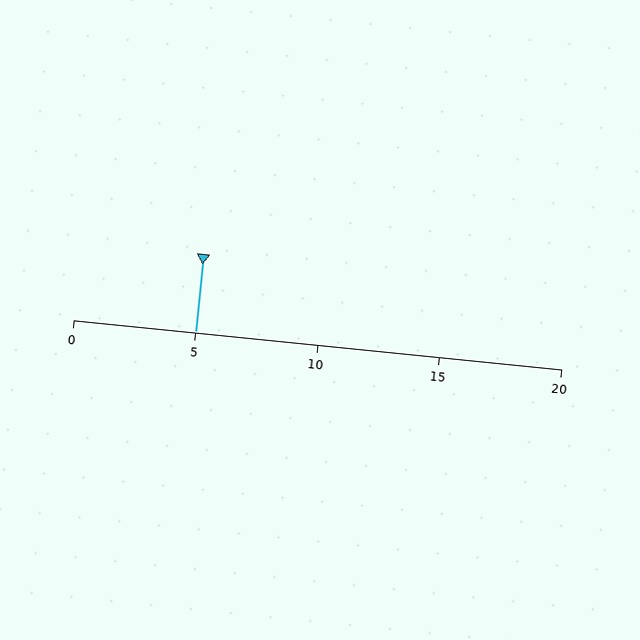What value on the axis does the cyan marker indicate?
The marker indicates approximately 5.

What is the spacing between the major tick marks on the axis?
The major ticks are spaced 5 apart.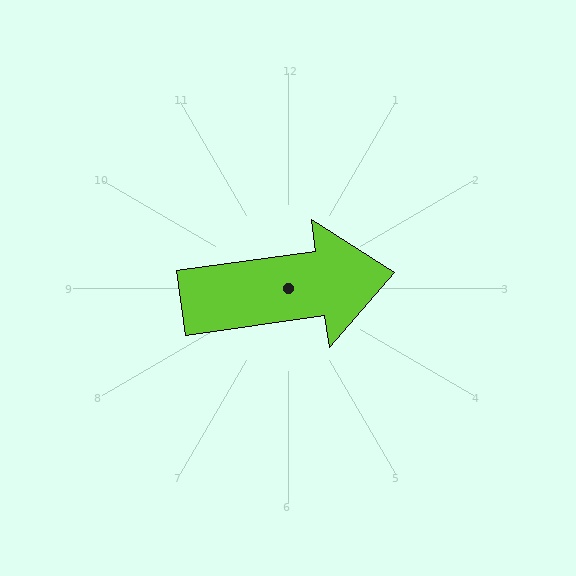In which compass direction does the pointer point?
East.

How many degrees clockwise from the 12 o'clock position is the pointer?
Approximately 82 degrees.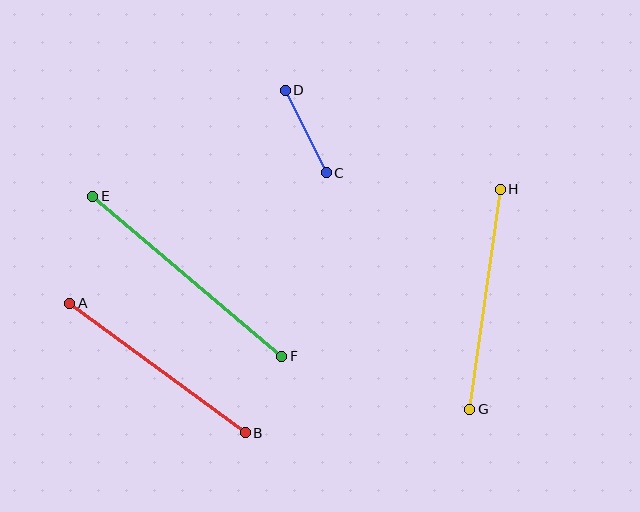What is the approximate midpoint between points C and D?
The midpoint is at approximately (306, 131) pixels.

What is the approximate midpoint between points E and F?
The midpoint is at approximately (187, 276) pixels.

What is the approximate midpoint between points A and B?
The midpoint is at approximately (158, 368) pixels.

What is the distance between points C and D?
The distance is approximately 92 pixels.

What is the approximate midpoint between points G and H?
The midpoint is at approximately (485, 299) pixels.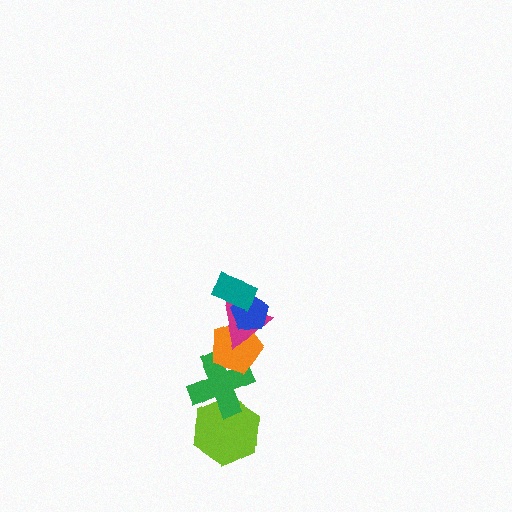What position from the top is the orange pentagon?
The orange pentagon is 4th from the top.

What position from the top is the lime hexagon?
The lime hexagon is 6th from the top.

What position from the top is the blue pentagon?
The blue pentagon is 2nd from the top.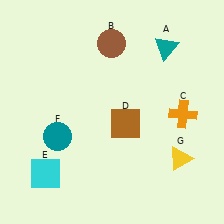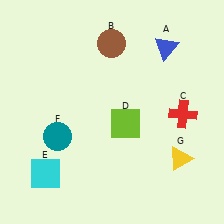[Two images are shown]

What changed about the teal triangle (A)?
In Image 1, A is teal. In Image 2, it changed to blue.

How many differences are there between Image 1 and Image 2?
There are 3 differences between the two images.